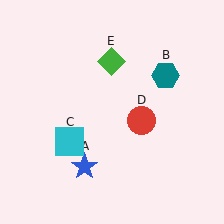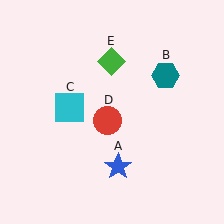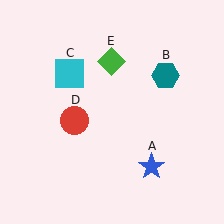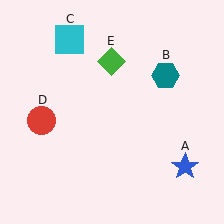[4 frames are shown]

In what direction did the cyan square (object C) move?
The cyan square (object C) moved up.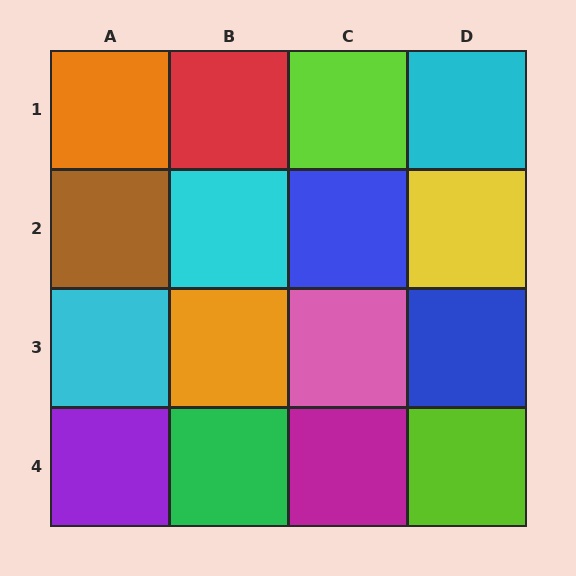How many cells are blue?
2 cells are blue.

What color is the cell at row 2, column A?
Brown.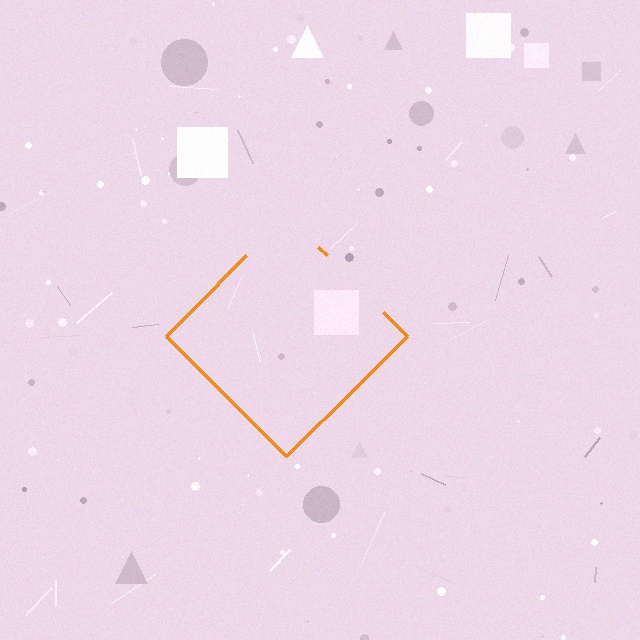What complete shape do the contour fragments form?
The contour fragments form a diamond.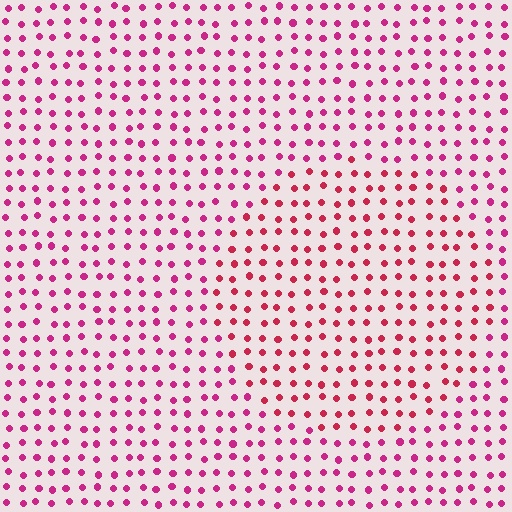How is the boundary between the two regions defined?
The boundary is defined purely by a slight shift in hue (about 22 degrees). Spacing, size, and orientation are identical on both sides.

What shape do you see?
I see a circle.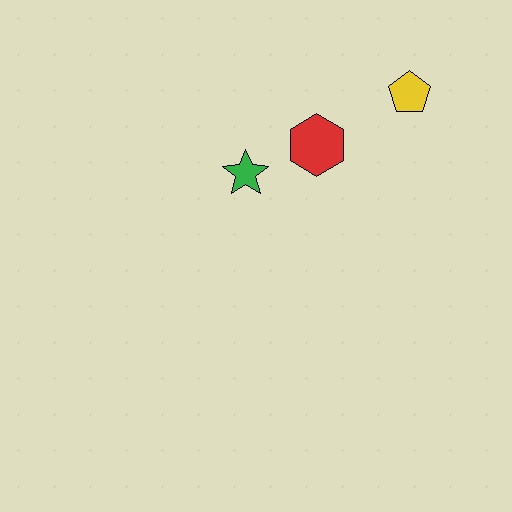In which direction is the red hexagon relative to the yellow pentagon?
The red hexagon is to the left of the yellow pentagon.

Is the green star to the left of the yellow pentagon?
Yes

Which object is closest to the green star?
The red hexagon is closest to the green star.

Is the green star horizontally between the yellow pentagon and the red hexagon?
No